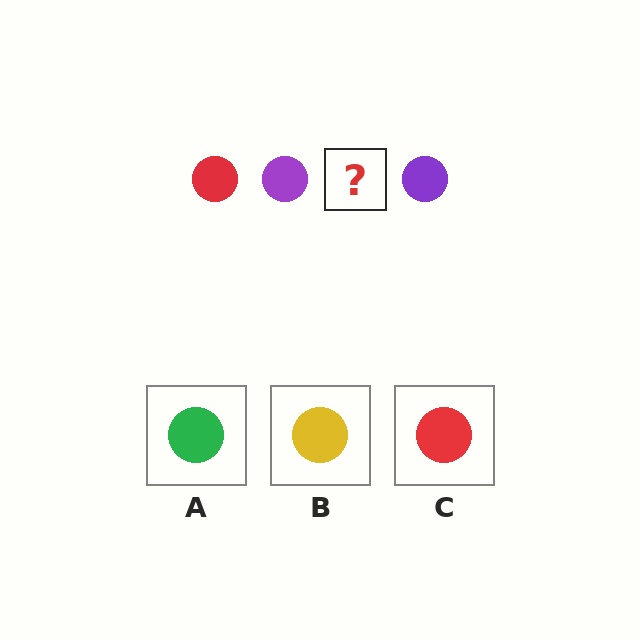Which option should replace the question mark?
Option C.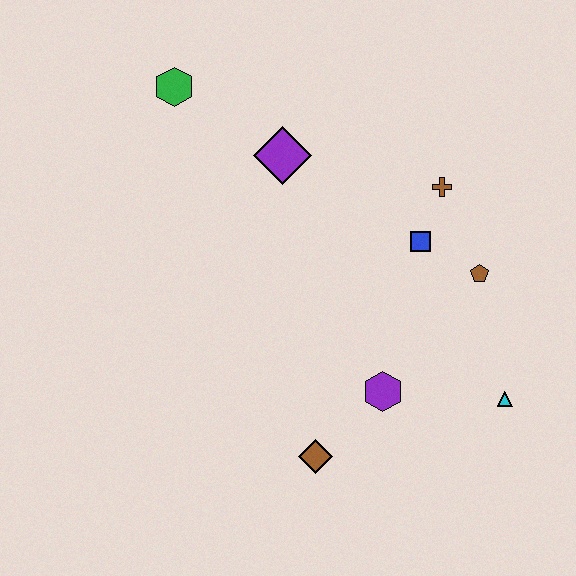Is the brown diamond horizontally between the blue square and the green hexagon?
Yes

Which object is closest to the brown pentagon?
The blue square is closest to the brown pentagon.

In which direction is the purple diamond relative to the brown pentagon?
The purple diamond is to the left of the brown pentagon.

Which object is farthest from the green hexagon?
The cyan triangle is farthest from the green hexagon.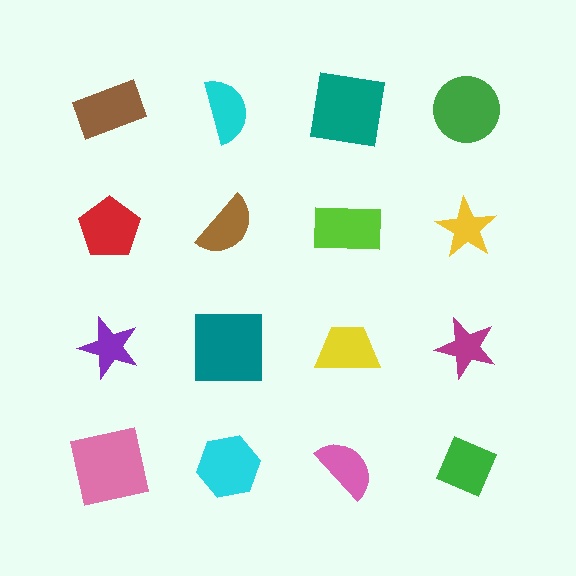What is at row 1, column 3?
A teal square.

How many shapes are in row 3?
4 shapes.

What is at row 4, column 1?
A pink square.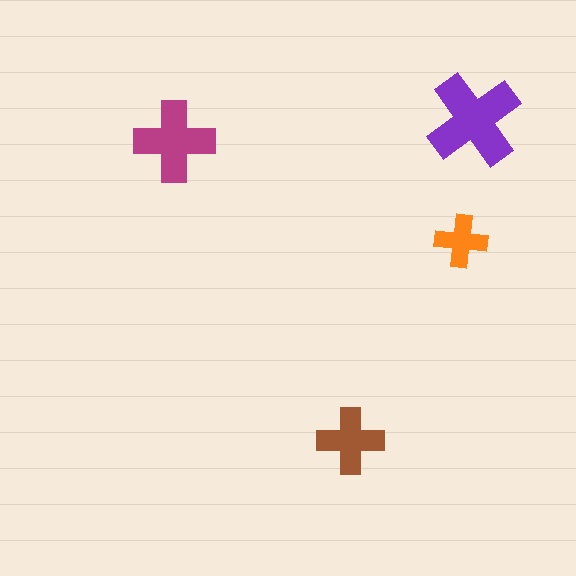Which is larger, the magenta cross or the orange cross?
The magenta one.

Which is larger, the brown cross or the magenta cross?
The magenta one.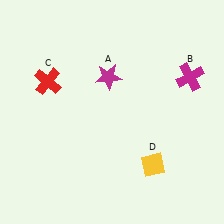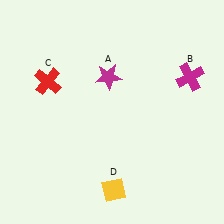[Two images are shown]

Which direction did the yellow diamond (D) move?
The yellow diamond (D) moved left.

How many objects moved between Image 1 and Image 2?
1 object moved between the two images.